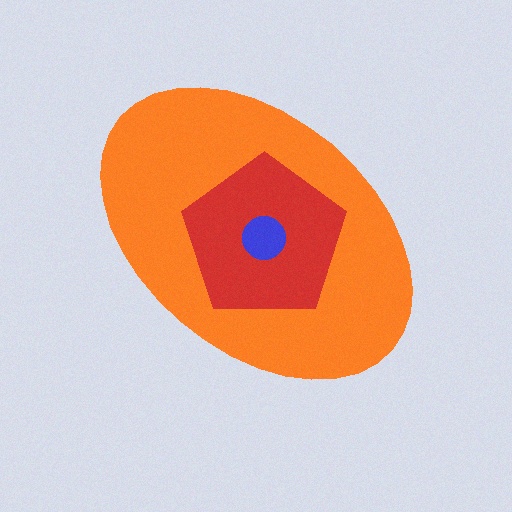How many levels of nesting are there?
3.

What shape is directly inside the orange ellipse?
The red pentagon.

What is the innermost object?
The blue circle.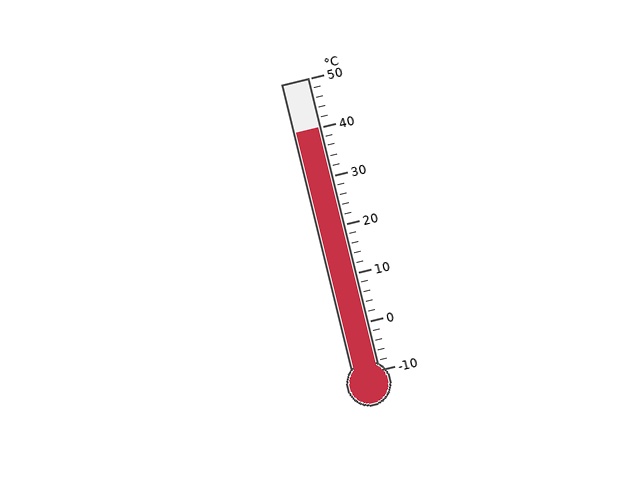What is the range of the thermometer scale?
The thermometer scale ranges from -10°C to 50°C.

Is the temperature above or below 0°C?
The temperature is above 0°C.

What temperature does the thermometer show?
The thermometer shows approximately 40°C.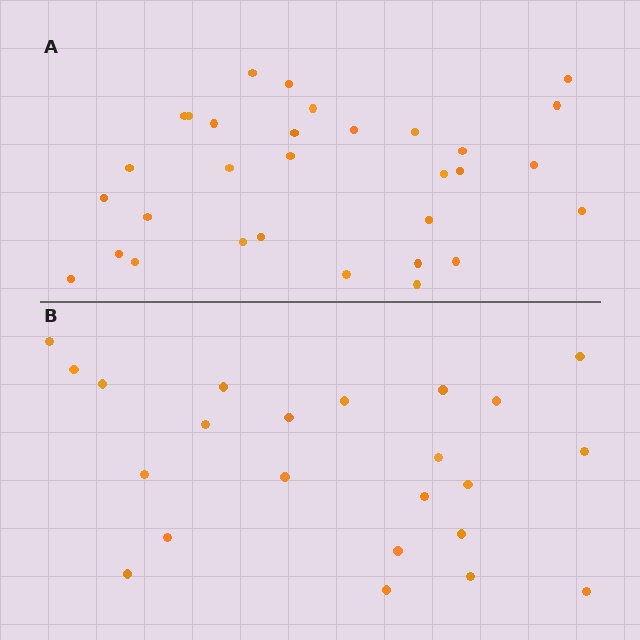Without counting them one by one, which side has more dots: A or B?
Region A (the top region) has more dots.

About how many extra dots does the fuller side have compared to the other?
Region A has roughly 8 or so more dots than region B.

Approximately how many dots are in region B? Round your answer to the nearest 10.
About 20 dots. (The exact count is 23, which rounds to 20.)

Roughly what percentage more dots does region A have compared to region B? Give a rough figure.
About 35% more.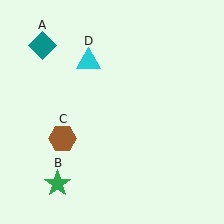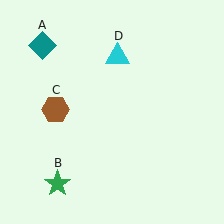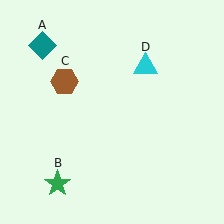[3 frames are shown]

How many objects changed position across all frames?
2 objects changed position: brown hexagon (object C), cyan triangle (object D).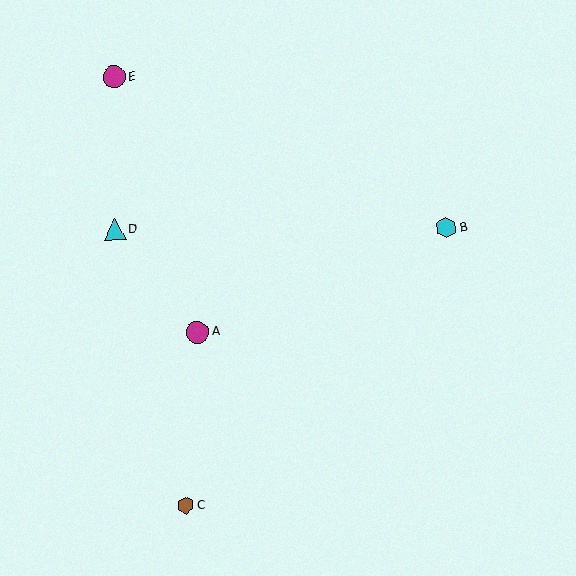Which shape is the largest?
The magenta circle (labeled E) is the largest.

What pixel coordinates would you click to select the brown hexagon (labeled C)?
Click at (186, 505) to select the brown hexagon C.